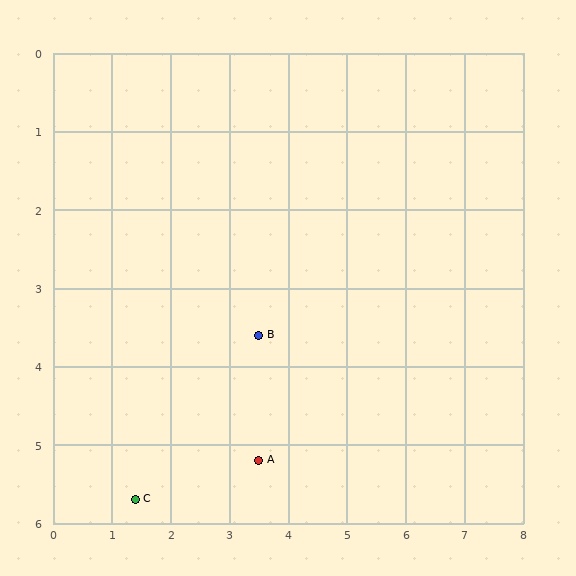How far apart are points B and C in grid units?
Points B and C are about 3.0 grid units apart.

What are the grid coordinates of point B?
Point B is at approximately (3.5, 3.6).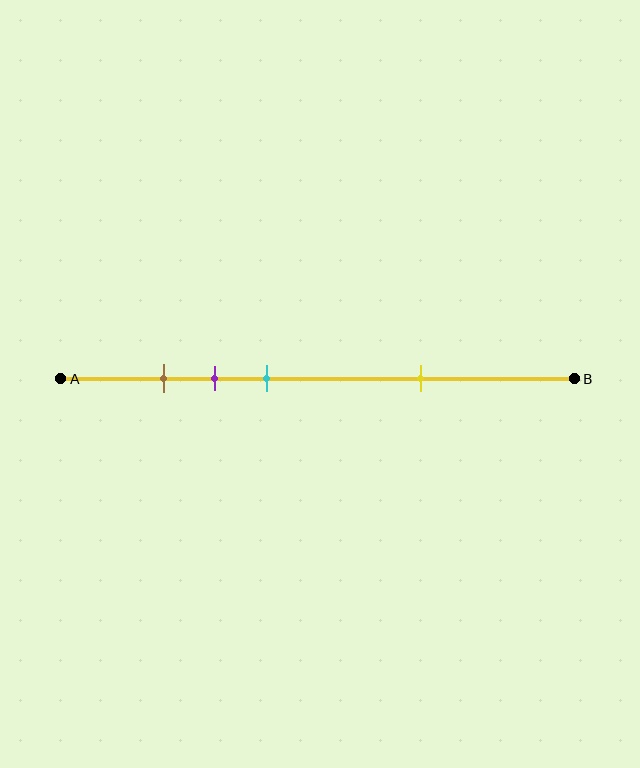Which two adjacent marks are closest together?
The brown and purple marks are the closest adjacent pair.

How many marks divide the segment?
There are 4 marks dividing the segment.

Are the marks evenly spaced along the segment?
No, the marks are not evenly spaced.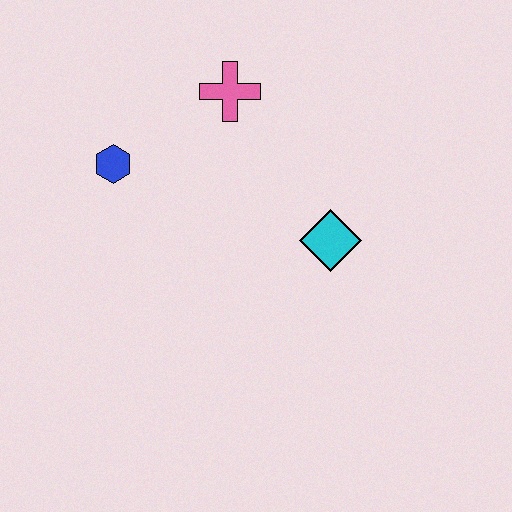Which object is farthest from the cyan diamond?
The blue hexagon is farthest from the cyan diamond.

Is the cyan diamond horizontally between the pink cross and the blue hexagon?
No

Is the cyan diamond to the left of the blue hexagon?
No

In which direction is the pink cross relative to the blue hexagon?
The pink cross is to the right of the blue hexagon.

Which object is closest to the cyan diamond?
The pink cross is closest to the cyan diamond.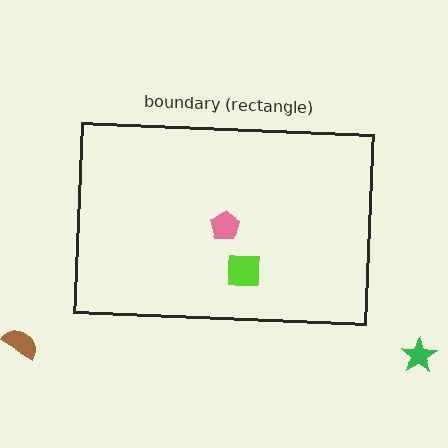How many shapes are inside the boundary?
2 inside, 2 outside.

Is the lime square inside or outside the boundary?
Inside.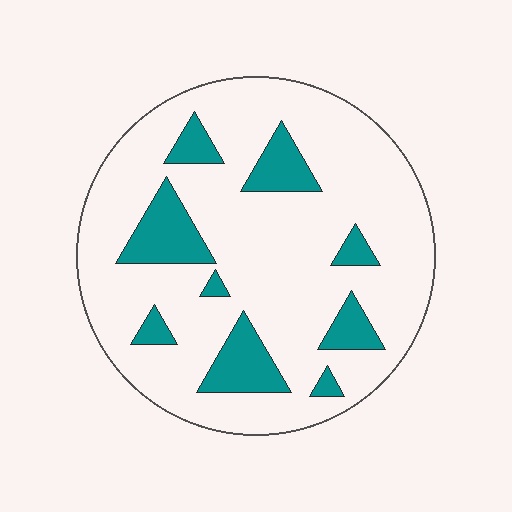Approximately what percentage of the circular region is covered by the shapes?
Approximately 20%.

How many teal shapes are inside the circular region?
9.